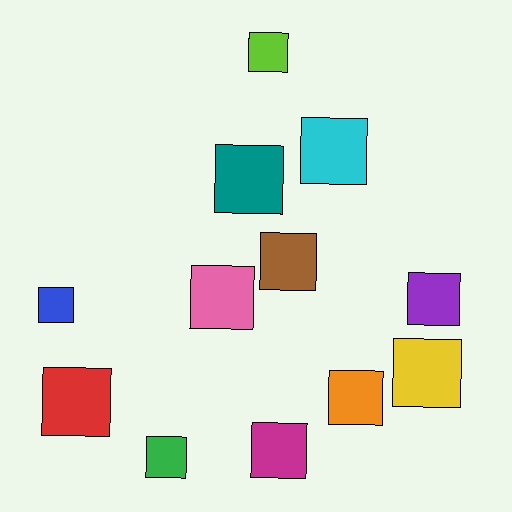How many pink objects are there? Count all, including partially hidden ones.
There is 1 pink object.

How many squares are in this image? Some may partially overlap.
There are 12 squares.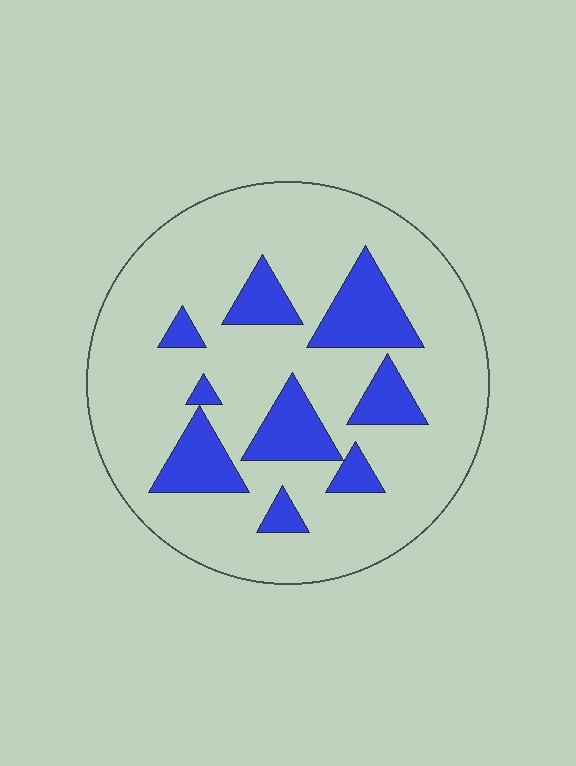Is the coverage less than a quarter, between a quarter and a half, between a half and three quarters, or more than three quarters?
Less than a quarter.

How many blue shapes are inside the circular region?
9.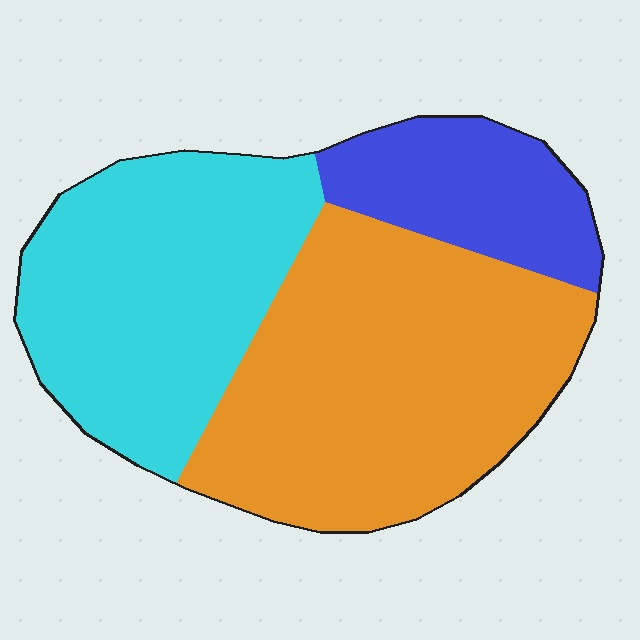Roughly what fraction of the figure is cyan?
Cyan takes up between a quarter and a half of the figure.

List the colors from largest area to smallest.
From largest to smallest: orange, cyan, blue.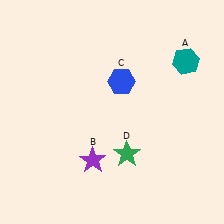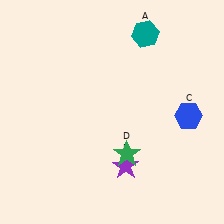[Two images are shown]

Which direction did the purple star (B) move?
The purple star (B) moved right.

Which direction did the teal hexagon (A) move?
The teal hexagon (A) moved left.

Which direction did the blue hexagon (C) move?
The blue hexagon (C) moved right.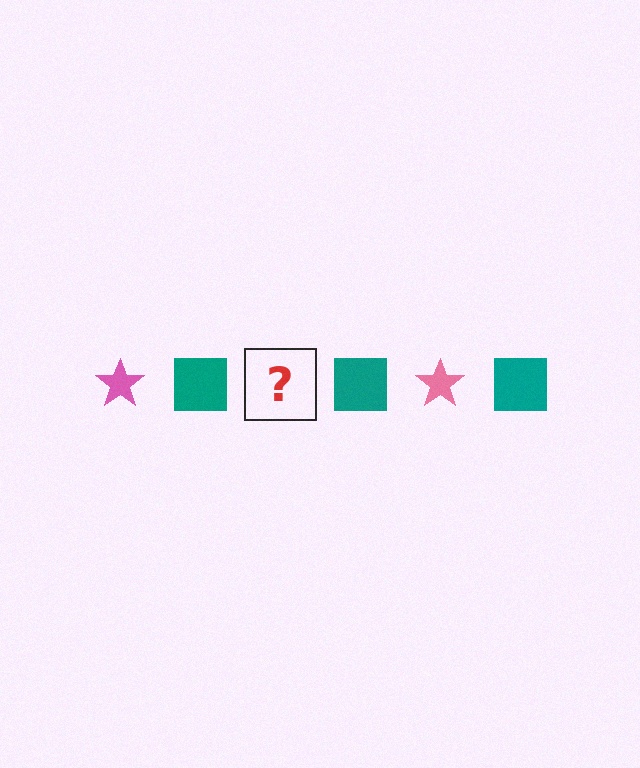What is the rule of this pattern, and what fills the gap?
The rule is that the pattern alternates between pink star and teal square. The gap should be filled with a pink star.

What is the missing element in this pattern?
The missing element is a pink star.